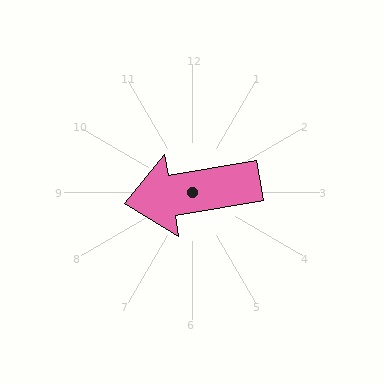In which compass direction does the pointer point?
West.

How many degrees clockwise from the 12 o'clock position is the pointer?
Approximately 260 degrees.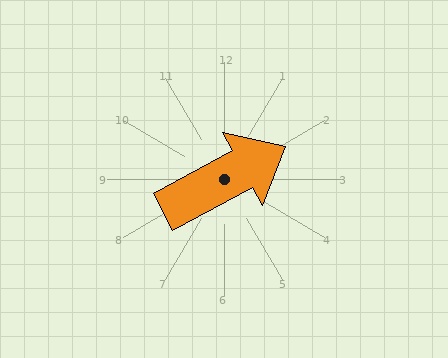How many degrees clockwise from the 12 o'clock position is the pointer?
Approximately 62 degrees.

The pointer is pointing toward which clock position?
Roughly 2 o'clock.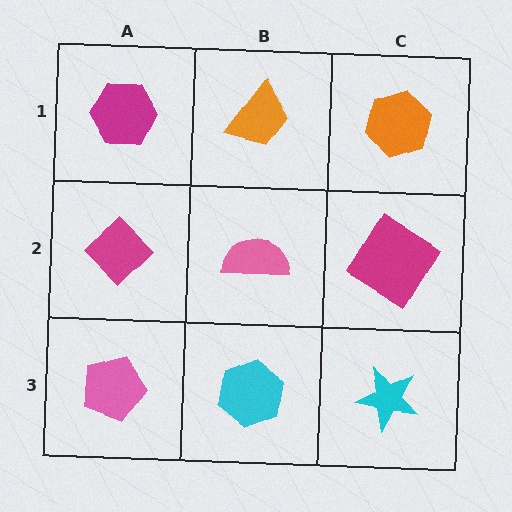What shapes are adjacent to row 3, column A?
A magenta diamond (row 2, column A), a cyan hexagon (row 3, column B).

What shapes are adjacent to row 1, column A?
A magenta diamond (row 2, column A), an orange trapezoid (row 1, column B).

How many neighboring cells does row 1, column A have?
2.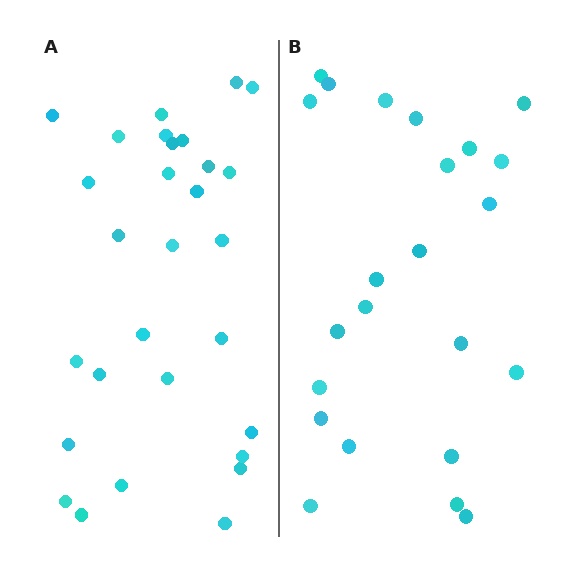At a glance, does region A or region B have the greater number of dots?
Region A (the left region) has more dots.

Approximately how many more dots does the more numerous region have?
Region A has about 6 more dots than region B.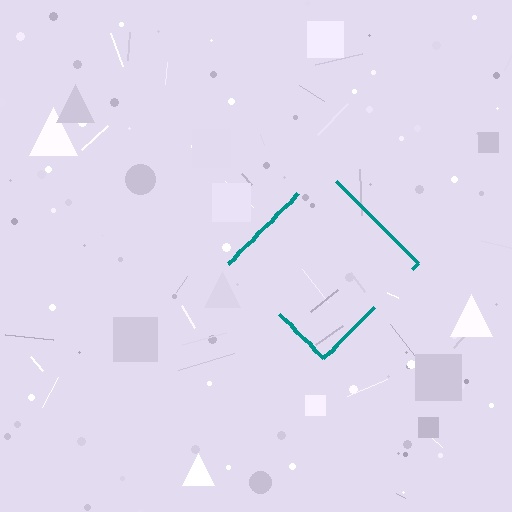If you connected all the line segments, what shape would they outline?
They would outline a diamond.